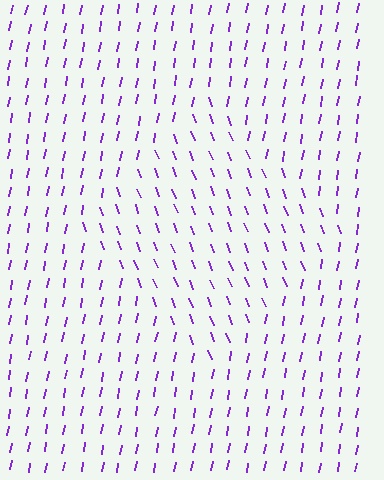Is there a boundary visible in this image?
Yes, there is a texture boundary formed by a change in line orientation.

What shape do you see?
I see a diamond.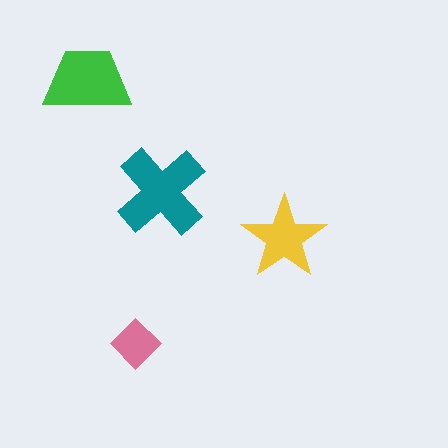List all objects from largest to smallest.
The teal cross, the green trapezoid, the yellow star, the pink diamond.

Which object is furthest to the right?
The yellow star is rightmost.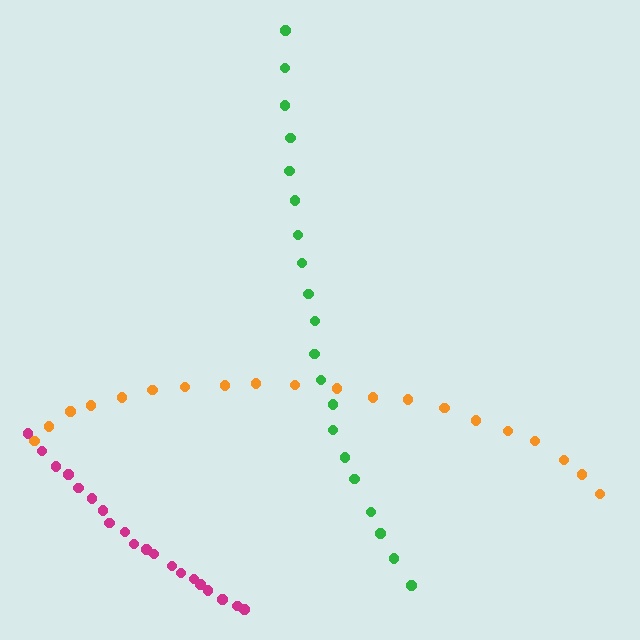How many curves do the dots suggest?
There are 3 distinct paths.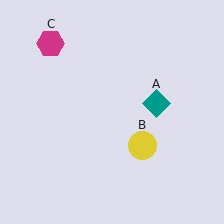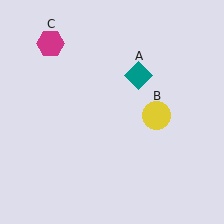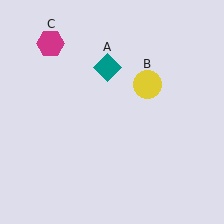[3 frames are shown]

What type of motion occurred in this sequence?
The teal diamond (object A), yellow circle (object B) rotated counterclockwise around the center of the scene.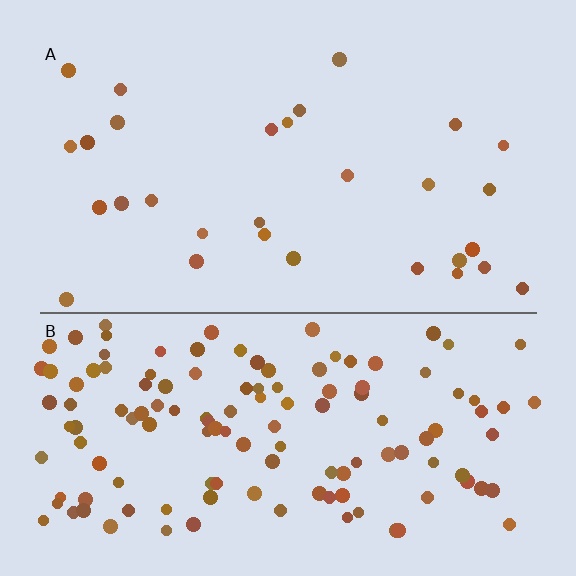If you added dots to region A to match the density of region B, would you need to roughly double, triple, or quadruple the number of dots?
Approximately quadruple.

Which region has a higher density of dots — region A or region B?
B (the bottom).